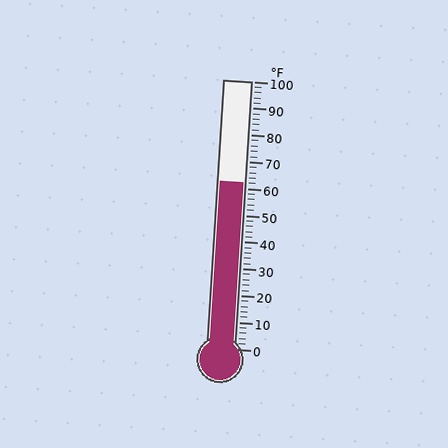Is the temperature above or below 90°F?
The temperature is below 90°F.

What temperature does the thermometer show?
The thermometer shows approximately 62°F.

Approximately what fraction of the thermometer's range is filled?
The thermometer is filled to approximately 60% of its range.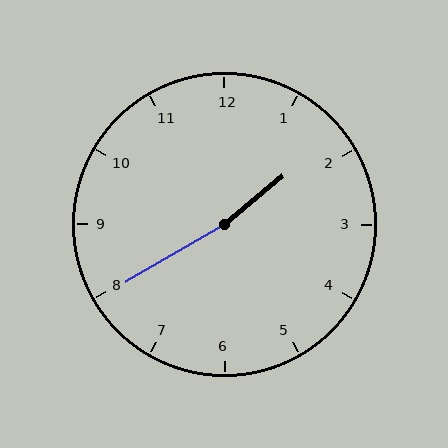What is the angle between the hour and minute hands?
Approximately 170 degrees.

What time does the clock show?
1:40.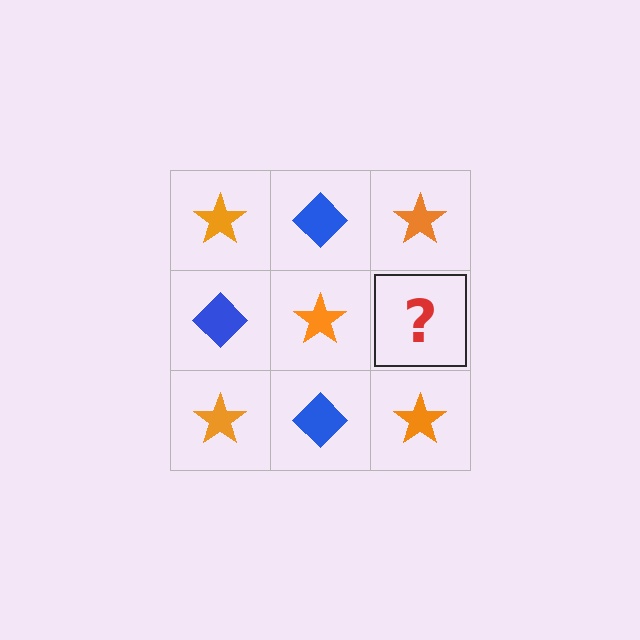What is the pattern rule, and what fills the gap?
The rule is that it alternates orange star and blue diamond in a checkerboard pattern. The gap should be filled with a blue diamond.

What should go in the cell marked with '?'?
The missing cell should contain a blue diamond.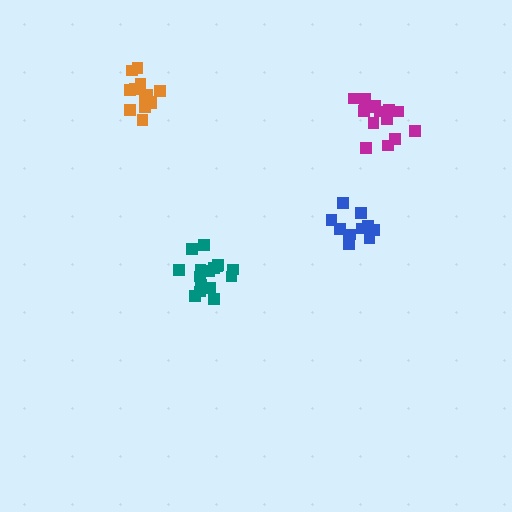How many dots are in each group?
Group 1: 14 dots, Group 2: 13 dots, Group 3: 11 dots, Group 4: 16 dots (54 total).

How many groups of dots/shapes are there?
There are 4 groups.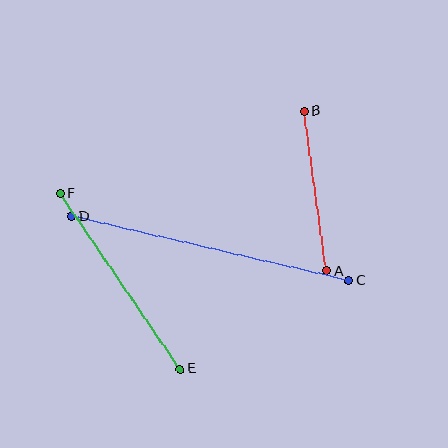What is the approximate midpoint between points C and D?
The midpoint is at approximately (210, 248) pixels.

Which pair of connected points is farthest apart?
Points C and D are farthest apart.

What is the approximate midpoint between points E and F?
The midpoint is at approximately (120, 281) pixels.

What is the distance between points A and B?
The distance is approximately 161 pixels.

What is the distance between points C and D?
The distance is approximately 285 pixels.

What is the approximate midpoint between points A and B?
The midpoint is at approximately (315, 191) pixels.